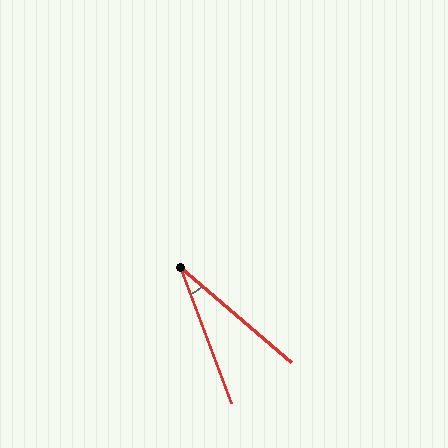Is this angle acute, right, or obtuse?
It is acute.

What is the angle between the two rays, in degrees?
Approximately 29 degrees.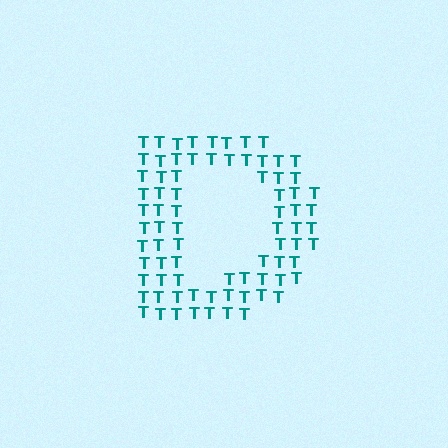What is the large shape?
The large shape is the letter D.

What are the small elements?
The small elements are letter T's.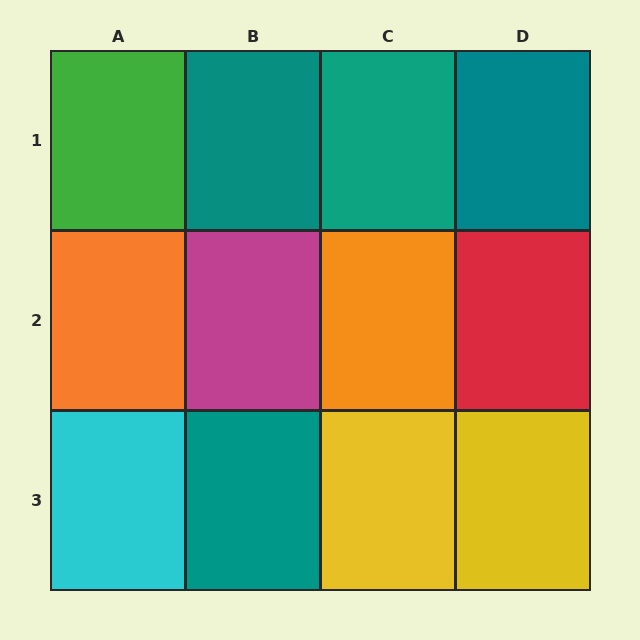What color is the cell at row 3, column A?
Cyan.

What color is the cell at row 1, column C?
Teal.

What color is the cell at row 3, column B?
Teal.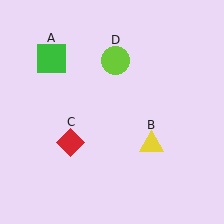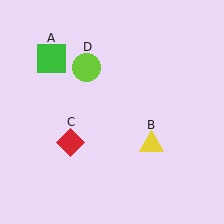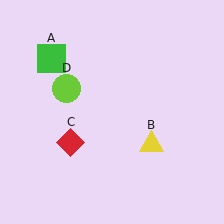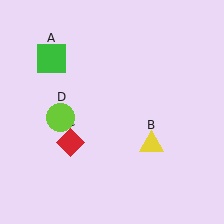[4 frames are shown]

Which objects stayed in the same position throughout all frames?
Green square (object A) and yellow triangle (object B) and red diamond (object C) remained stationary.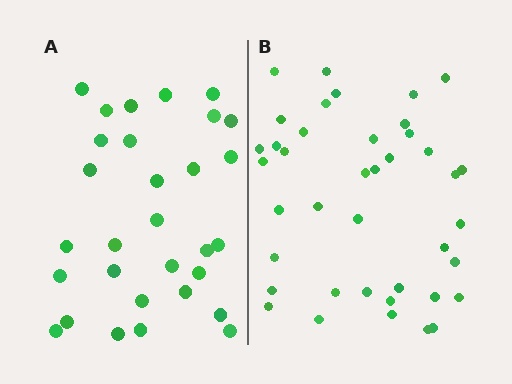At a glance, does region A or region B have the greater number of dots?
Region B (the right region) has more dots.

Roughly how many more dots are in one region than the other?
Region B has roughly 10 or so more dots than region A.